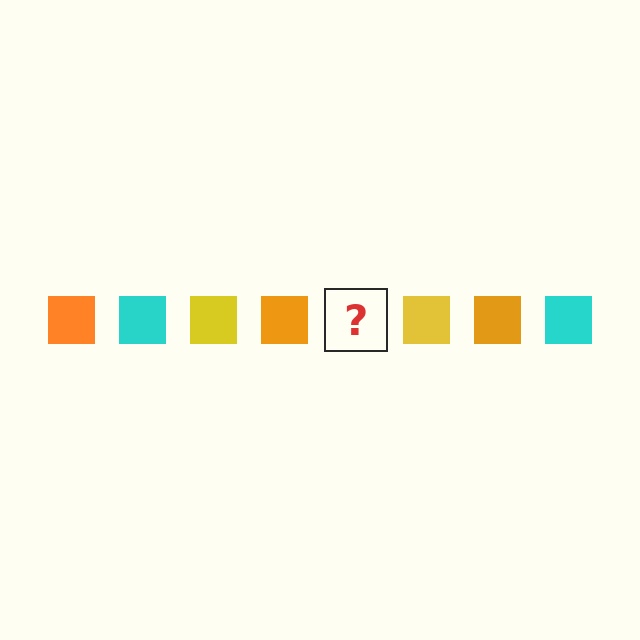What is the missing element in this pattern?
The missing element is a cyan square.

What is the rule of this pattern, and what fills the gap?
The rule is that the pattern cycles through orange, cyan, yellow squares. The gap should be filled with a cyan square.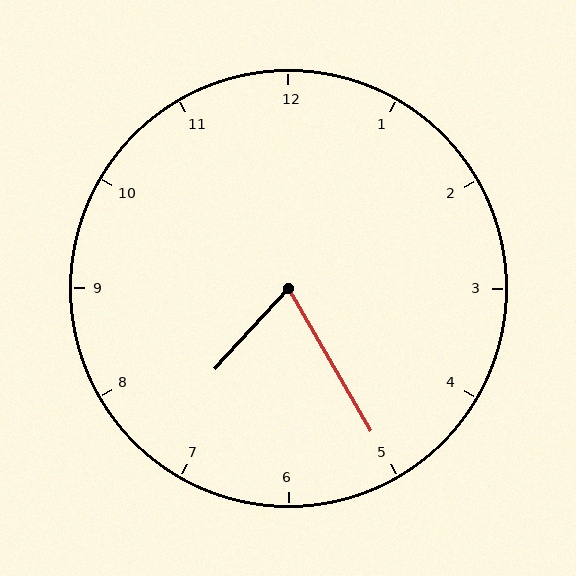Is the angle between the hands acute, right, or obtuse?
It is acute.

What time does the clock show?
7:25.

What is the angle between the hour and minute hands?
Approximately 72 degrees.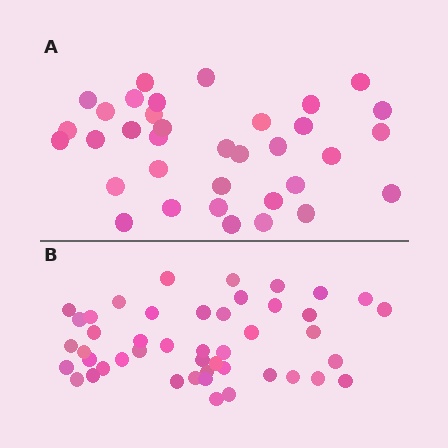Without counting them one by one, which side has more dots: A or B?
Region B (the bottom region) has more dots.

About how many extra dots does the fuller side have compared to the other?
Region B has roughly 12 or so more dots than region A.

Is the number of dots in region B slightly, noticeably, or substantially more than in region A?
Region B has noticeably more, but not dramatically so. The ratio is roughly 1.3 to 1.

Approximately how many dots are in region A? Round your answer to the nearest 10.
About 40 dots. (The exact count is 35, which rounds to 40.)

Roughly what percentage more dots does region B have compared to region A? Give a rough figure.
About 30% more.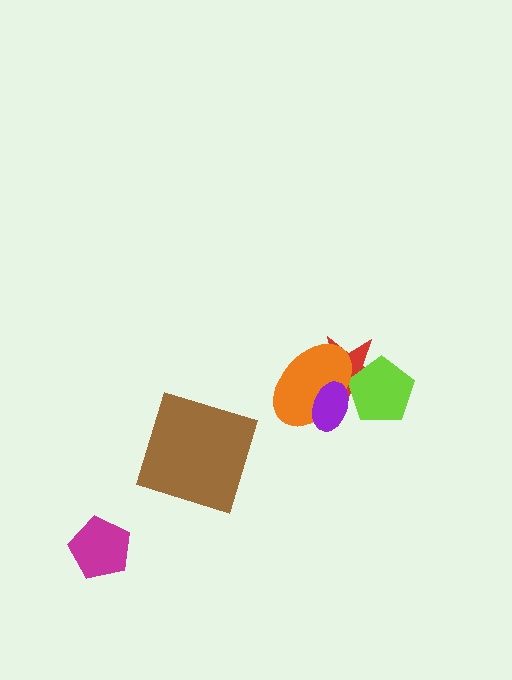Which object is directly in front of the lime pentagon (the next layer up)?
The orange ellipse is directly in front of the lime pentagon.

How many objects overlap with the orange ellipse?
3 objects overlap with the orange ellipse.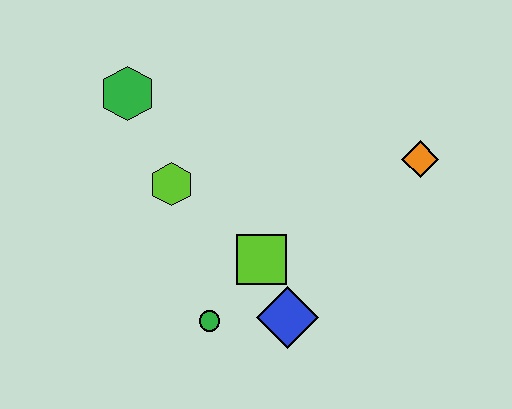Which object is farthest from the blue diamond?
The green hexagon is farthest from the blue diamond.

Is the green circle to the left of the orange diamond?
Yes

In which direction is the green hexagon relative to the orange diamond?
The green hexagon is to the left of the orange diamond.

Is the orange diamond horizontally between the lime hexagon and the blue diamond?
No